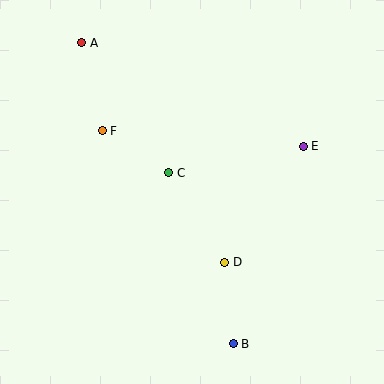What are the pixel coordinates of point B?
Point B is at (233, 344).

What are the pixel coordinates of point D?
Point D is at (225, 262).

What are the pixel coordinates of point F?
Point F is at (102, 131).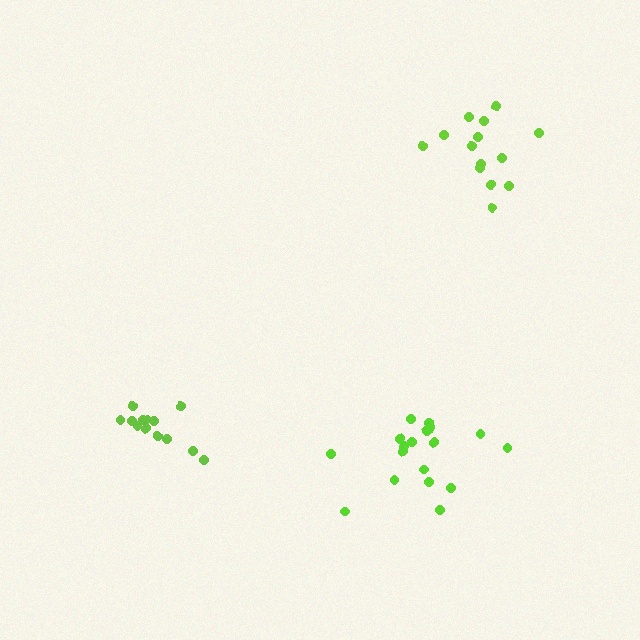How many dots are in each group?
Group 1: 18 dots, Group 2: 13 dots, Group 3: 14 dots (45 total).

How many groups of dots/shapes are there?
There are 3 groups.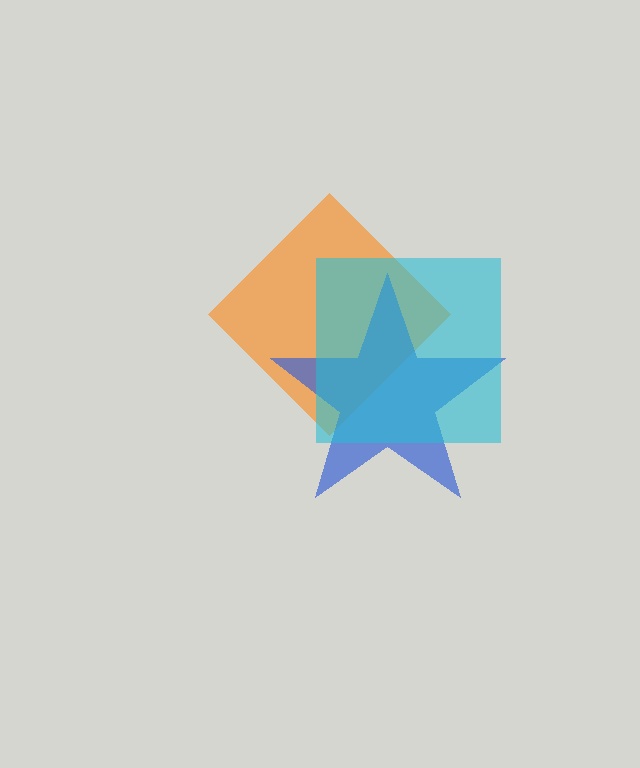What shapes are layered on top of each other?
The layered shapes are: an orange diamond, a blue star, a cyan square.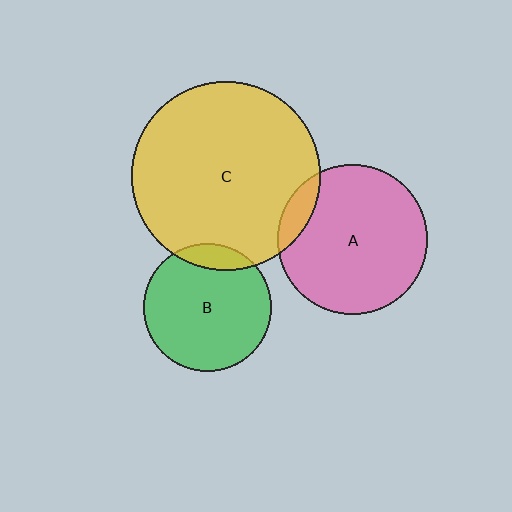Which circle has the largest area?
Circle C (yellow).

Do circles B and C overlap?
Yes.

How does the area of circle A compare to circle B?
Approximately 1.4 times.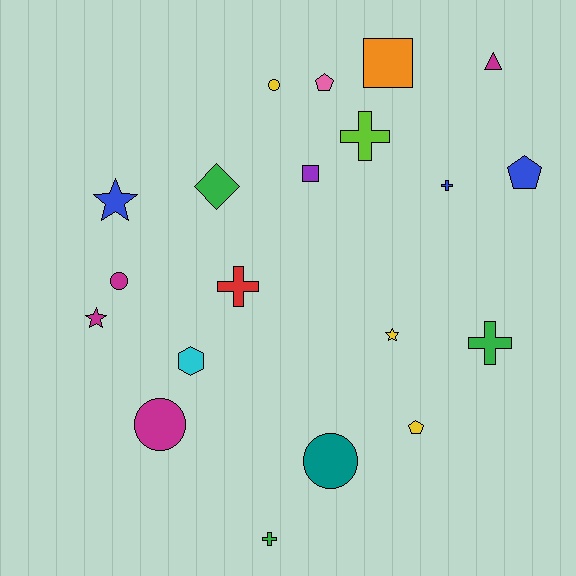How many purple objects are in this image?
There is 1 purple object.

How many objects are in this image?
There are 20 objects.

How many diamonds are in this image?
There is 1 diamond.